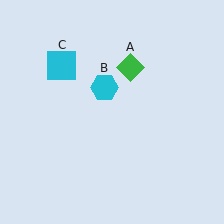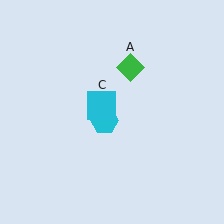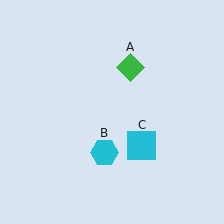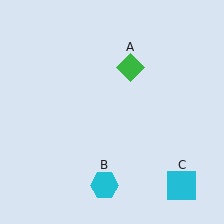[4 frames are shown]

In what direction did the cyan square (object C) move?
The cyan square (object C) moved down and to the right.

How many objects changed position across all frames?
2 objects changed position: cyan hexagon (object B), cyan square (object C).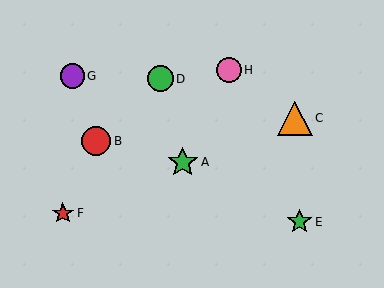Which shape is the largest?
The orange triangle (labeled C) is the largest.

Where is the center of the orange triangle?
The center of the orange triangle is at (295, 118).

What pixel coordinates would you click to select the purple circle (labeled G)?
Click at (72, 76) to select the purple circle G.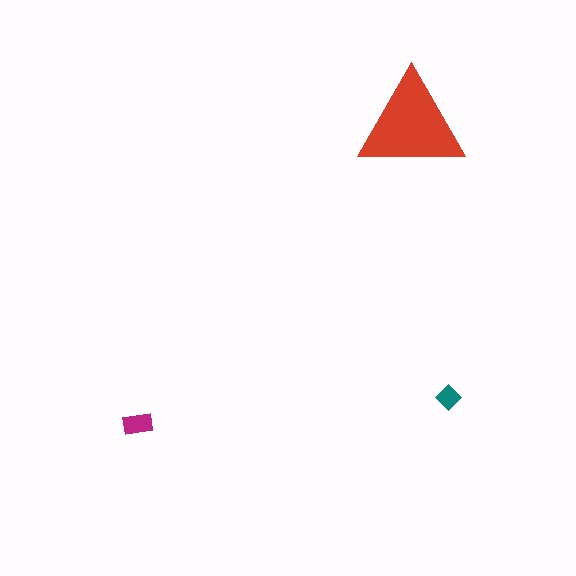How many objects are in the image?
There are 3 objects in the image.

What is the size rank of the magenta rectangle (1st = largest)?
2nd.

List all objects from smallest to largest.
The teal diamond, the magenta rectangle, the red triangle.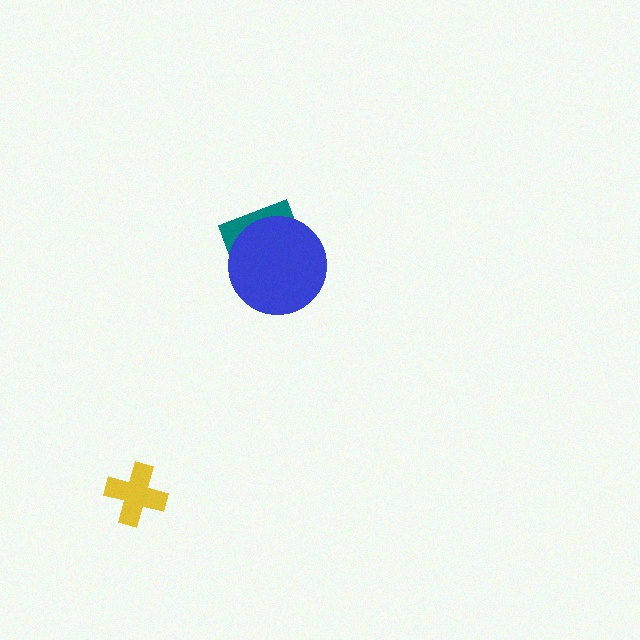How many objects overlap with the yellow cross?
0 objects overlap with the yellow cross.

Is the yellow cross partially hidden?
No, no other shape covers it.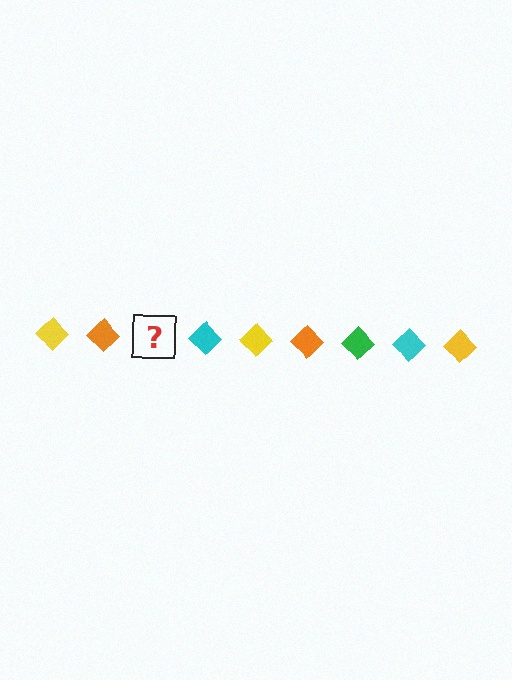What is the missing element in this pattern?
The missing element is a green diamond.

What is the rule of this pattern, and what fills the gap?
The rule is that the pattern cycles through yellow, orange, green, cyan diamonds. The gap should be filled with a green diamond.